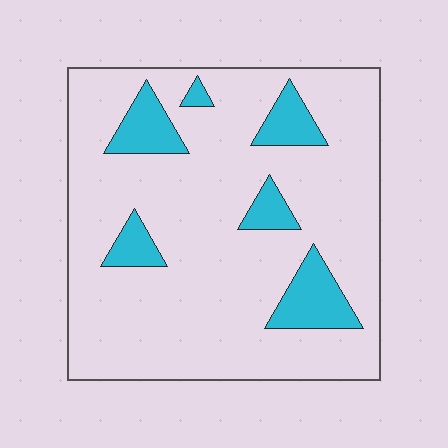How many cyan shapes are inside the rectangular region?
6.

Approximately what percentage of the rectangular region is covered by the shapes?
Approximately 15%.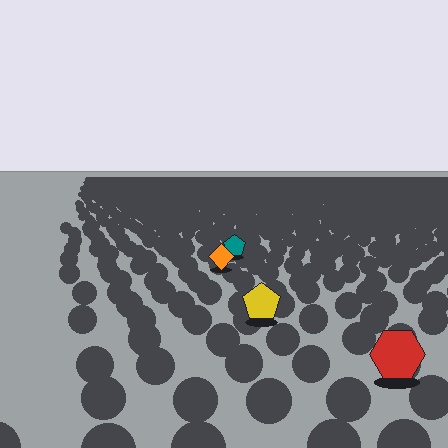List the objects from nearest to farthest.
From nearest to farthest: the red hexagon, the yellow pentagon, the orange diamond, the teal pentagon.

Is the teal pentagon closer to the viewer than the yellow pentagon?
No. The yellow pentagon is closer — you can tell from the texture gradient: the ground texture is coarser near it.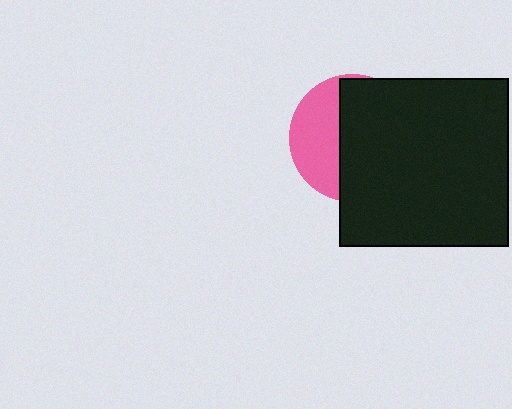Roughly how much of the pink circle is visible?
A small part of it is visible (roughly 38%).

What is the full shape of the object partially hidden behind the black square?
The partially hidden object is a pink circle.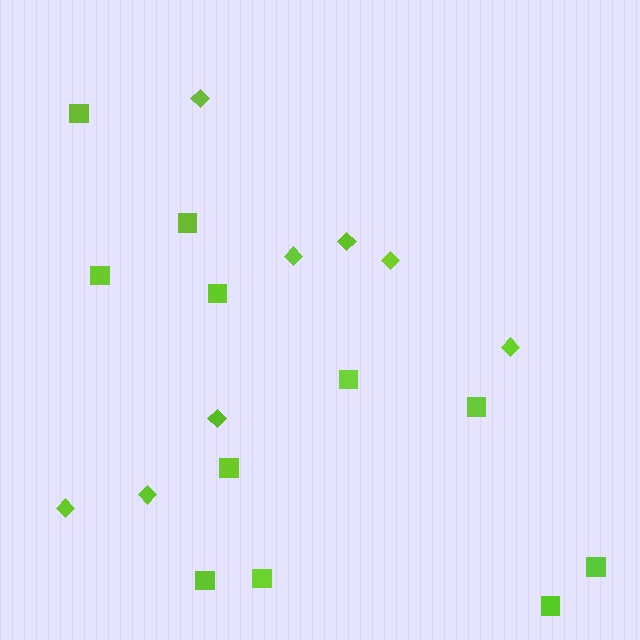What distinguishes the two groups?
There are 2 groups: one group of squares (11) and one group of diamonds (8).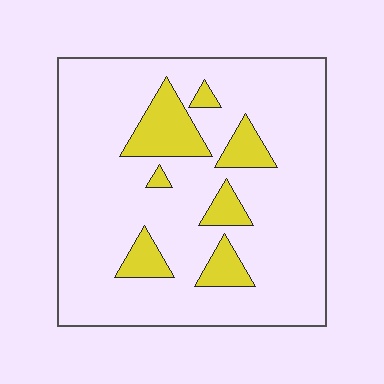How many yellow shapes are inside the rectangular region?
7.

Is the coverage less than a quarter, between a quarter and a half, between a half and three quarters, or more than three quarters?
Less than a quarter.